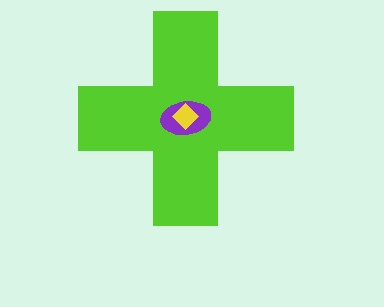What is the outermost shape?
The lime cross.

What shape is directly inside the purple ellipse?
The yellow diamond.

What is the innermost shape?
The yellow diamond.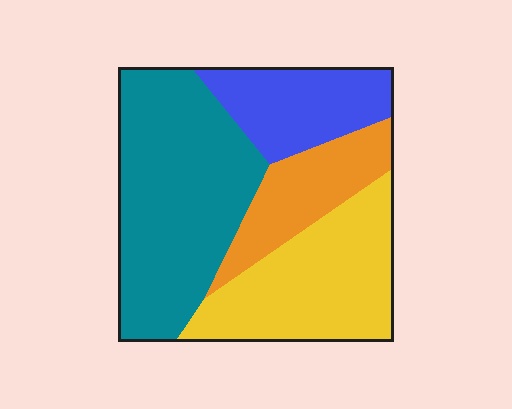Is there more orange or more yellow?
Yellow.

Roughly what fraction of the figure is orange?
Orange takes up about one sixth (1/6) of the figure.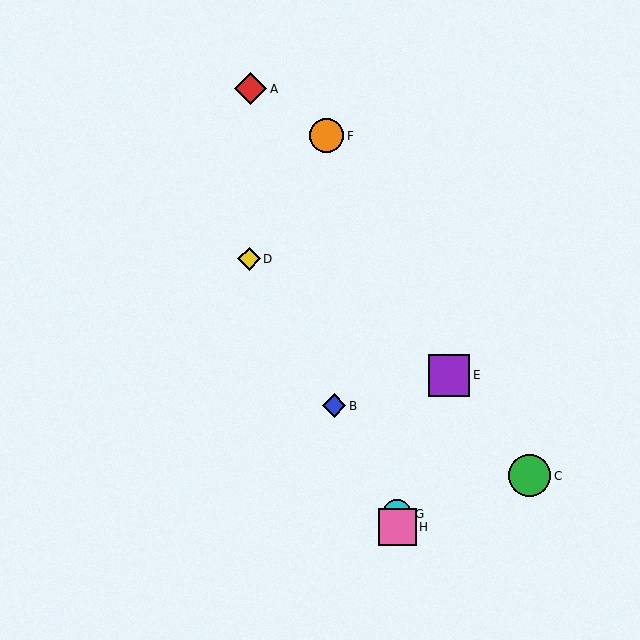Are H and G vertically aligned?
Yes, both are at x≈397.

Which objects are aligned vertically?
Objects G, H are aligned vertically.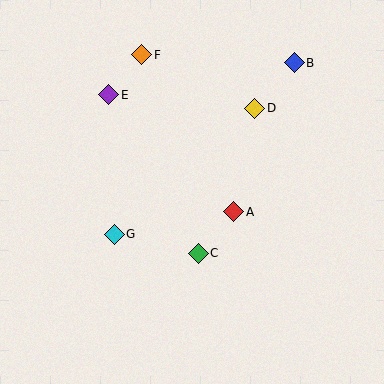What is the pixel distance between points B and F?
The distance between B and F is 153 pixels.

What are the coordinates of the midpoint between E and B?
The midpoint between E and B is at (201, 79).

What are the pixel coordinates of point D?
Point D is at (255, 108).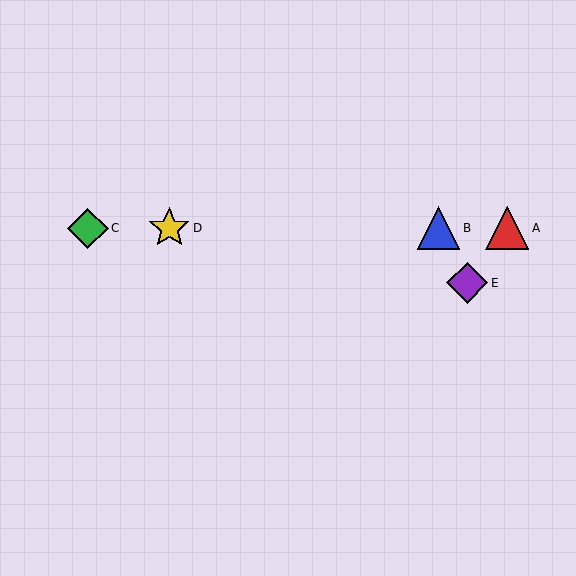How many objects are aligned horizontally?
4 objects (A, B, C, D) are aligned horizontally.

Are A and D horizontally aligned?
Yes, both are at y≈228.